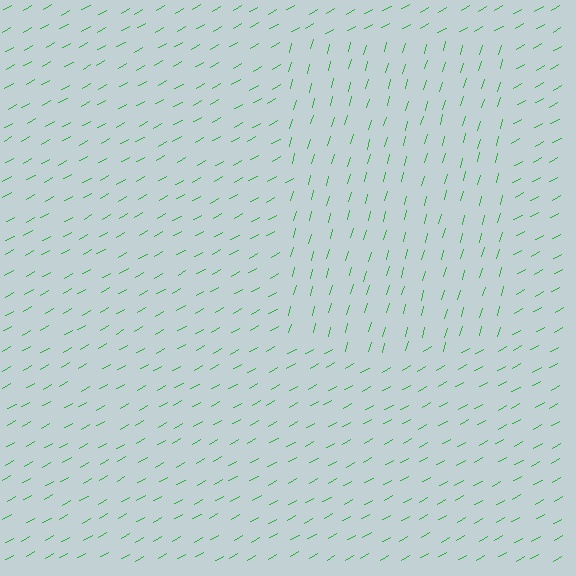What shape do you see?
I see a rectangle.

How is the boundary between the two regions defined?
The boundary is defined purely by a change in line orientation (approximately 45 degrees difference). All lines are the same color and thickness.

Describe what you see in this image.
The image is filled with small green line segments. A rectangle region in the image has lines oriented differently from the surrounding lines, creating a visible texture boundary.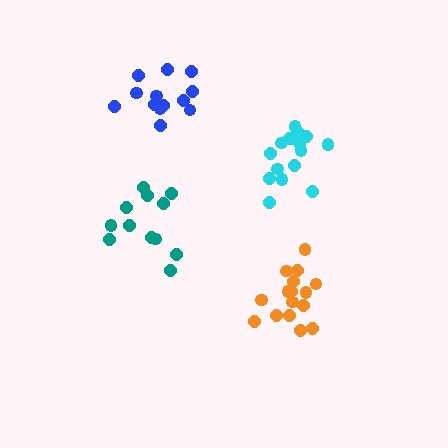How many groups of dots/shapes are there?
There are 4 groups.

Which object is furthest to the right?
The orange cluster is rightmost.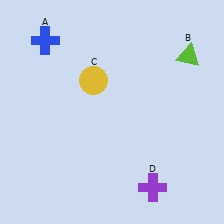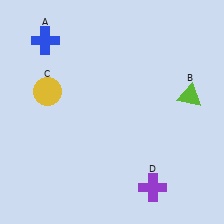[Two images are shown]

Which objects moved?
The objects that moved are: the lime triangle (B), the yellow circle (C).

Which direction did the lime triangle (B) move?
The lime triangle (B) moved down.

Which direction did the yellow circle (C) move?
The yellow circle (C) moved left.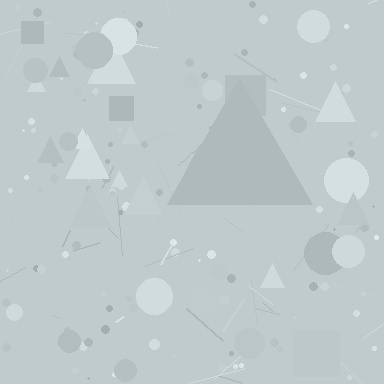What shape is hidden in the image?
A triangle is hidden in the image.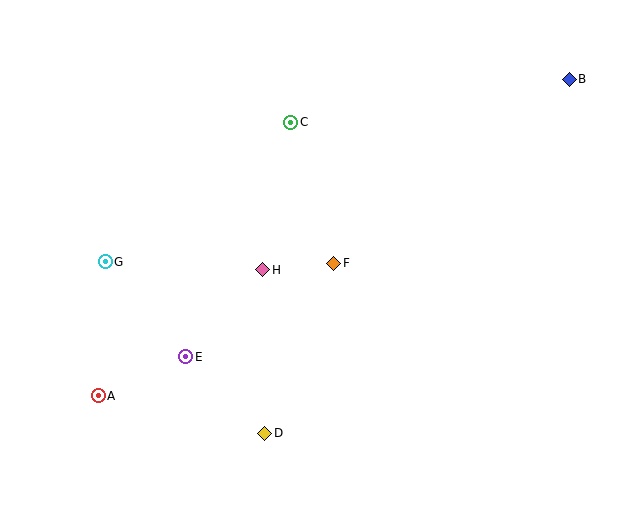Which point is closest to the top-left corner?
Point G is closest to the top-left corner.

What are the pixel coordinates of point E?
Point E is at (186, 357).